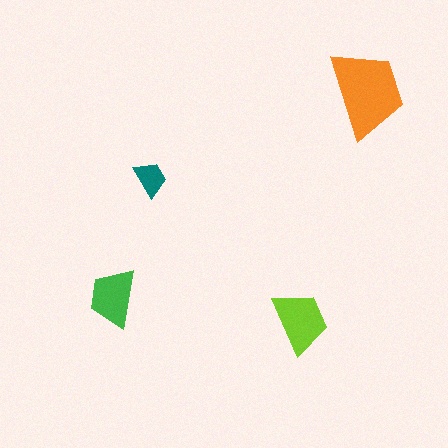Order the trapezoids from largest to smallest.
the orange one, the lime one, the green one, the teal one.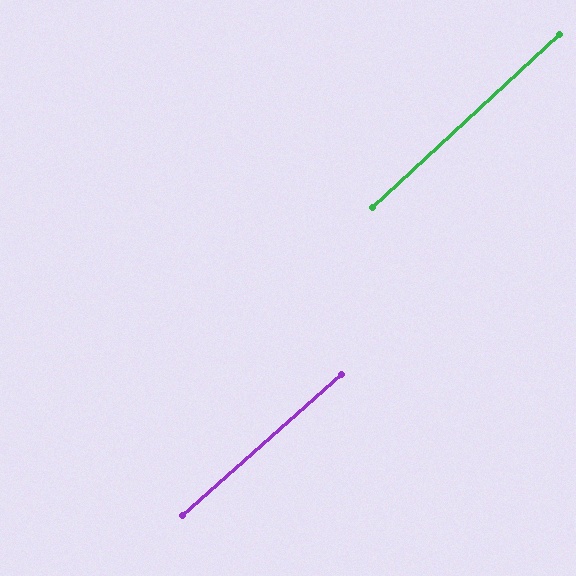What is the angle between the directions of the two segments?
Approximately 1 degree.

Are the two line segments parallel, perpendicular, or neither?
Parallel — their directions differ by only 1.1°.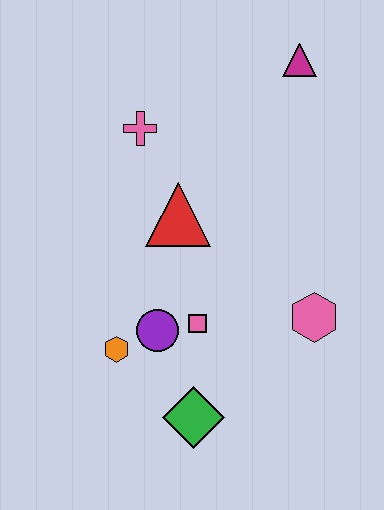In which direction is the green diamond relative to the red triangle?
The green diamond is below the red triangle.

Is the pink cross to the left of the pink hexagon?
Yes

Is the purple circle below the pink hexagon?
Yes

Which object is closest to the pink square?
The purple circle is closest to the pink square.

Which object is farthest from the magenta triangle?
The green diamond is farthest from the magenta triangle.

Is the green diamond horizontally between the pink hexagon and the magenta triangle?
No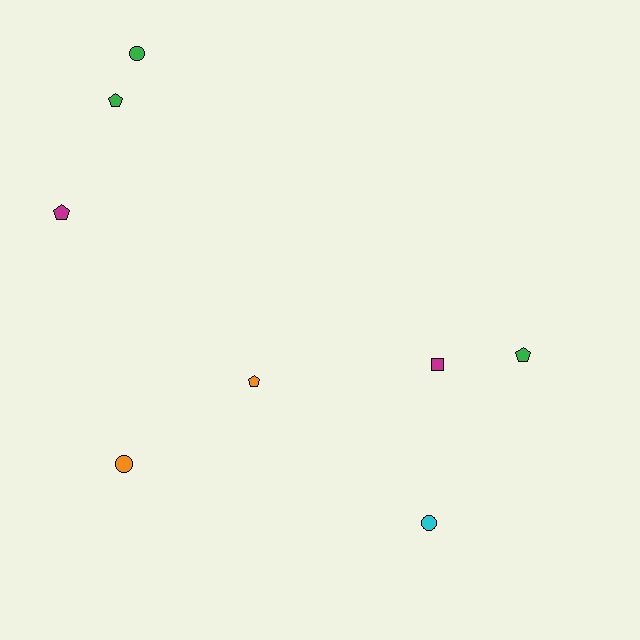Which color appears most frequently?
Green, with 3 objects.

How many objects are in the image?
There are 8 objects.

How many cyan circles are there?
There is 1 cyan circle.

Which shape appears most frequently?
Pentagon, with 4 objects.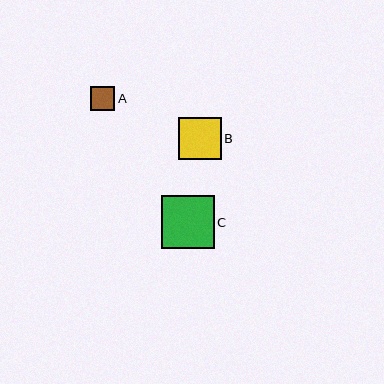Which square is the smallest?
Square A is the smallest with a size of approximately 24 pixels.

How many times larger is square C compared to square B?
Square C is approximately 1.3 times the size of square B.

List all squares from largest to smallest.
From largest to smallest: C, B, A.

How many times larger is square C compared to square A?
Square C is approximately 2.3 times the size of square A.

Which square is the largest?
Square C is the largest with a size of approximately 53 pixels.